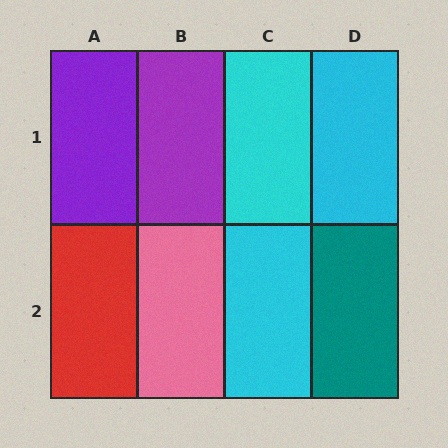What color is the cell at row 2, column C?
Cyan.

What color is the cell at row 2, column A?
Red.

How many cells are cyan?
3 cells are cyan.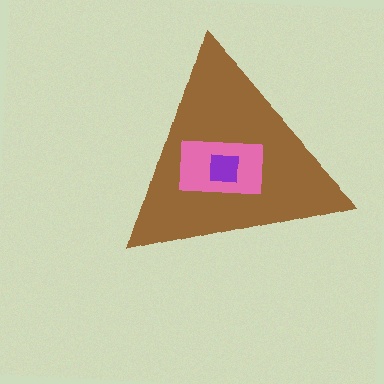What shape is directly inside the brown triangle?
The pink rectangle.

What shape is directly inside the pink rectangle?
The purple square.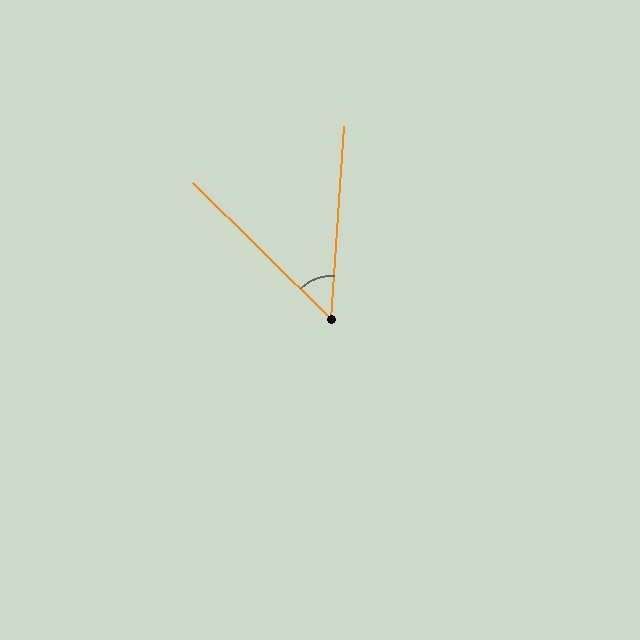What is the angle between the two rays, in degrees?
Approximately 49 degrees.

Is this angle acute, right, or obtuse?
It is acute.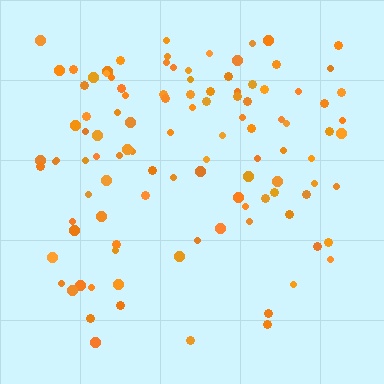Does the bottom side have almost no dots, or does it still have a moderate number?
Still a moderate number, just noticeably fewer than the top.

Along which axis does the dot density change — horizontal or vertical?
Vertical.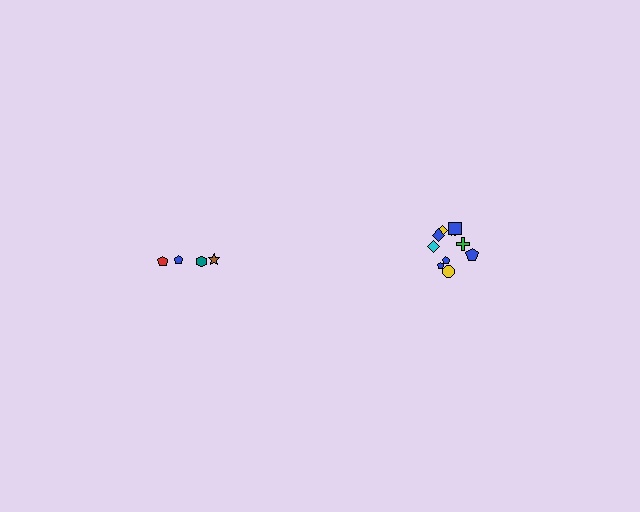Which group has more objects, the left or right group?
The right group.